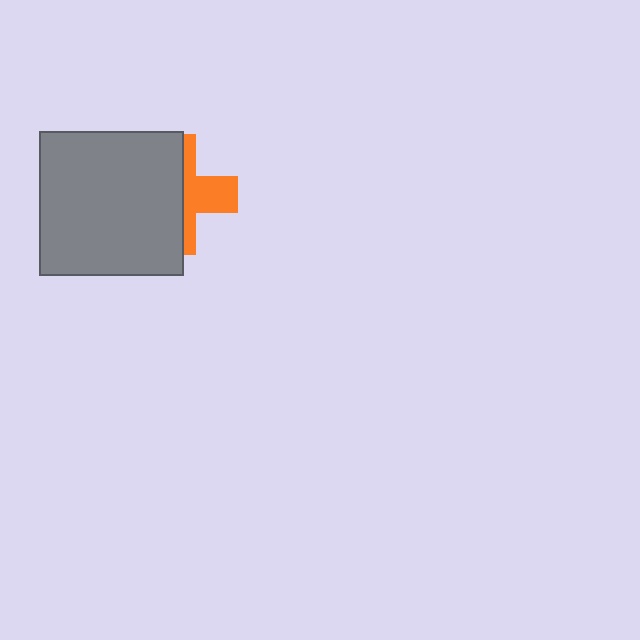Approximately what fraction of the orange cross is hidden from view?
Roughly 60% of the orange cross is hidden behind the gray square.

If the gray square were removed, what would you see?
You would see the complete orange cross.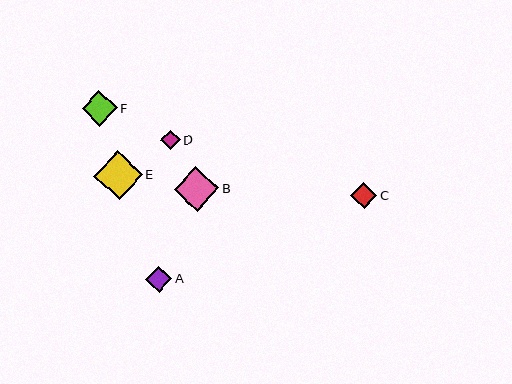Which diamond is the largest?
Diamond E is the largest with a size of approximately 49 pixels.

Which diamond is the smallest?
Diamond D is the smallest with a size of approximately 19 pixels.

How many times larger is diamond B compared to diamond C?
Diamond B is approximately 1.7 times the size of diamond C.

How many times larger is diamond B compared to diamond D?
Diamond B is approximately 2.3 times the size of diamond D.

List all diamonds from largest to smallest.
From largest to smallest: E, B, F, A, C, D.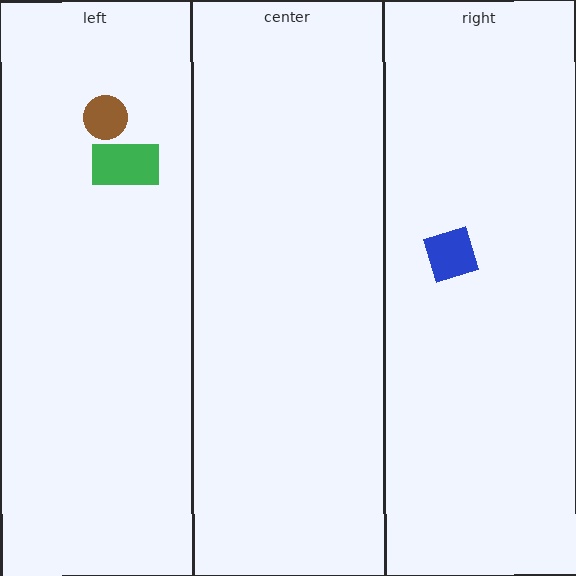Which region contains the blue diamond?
The right region.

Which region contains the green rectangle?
The left region.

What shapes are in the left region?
The green rectangle, the brown circle.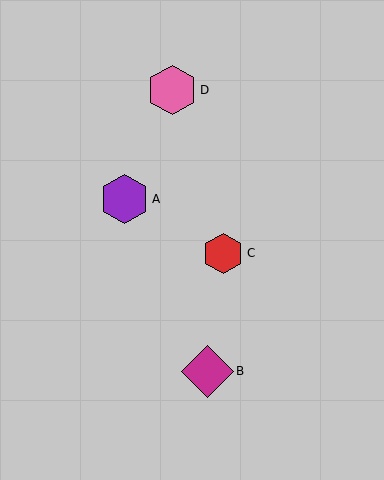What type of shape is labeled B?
Shape B is a magenta diamond.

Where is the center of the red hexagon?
The center of the red hexagon is at (223, 253).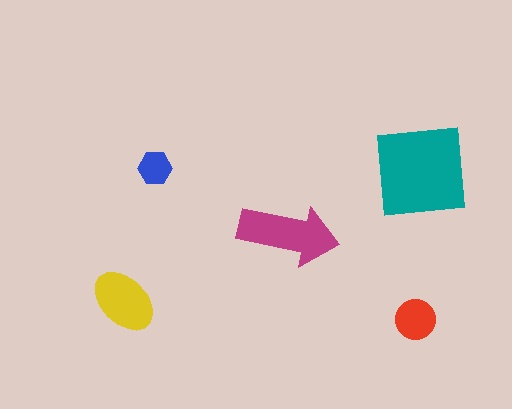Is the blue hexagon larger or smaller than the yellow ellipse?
Smaller.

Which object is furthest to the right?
The teal square is rightmost.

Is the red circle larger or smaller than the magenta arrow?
Smaller.